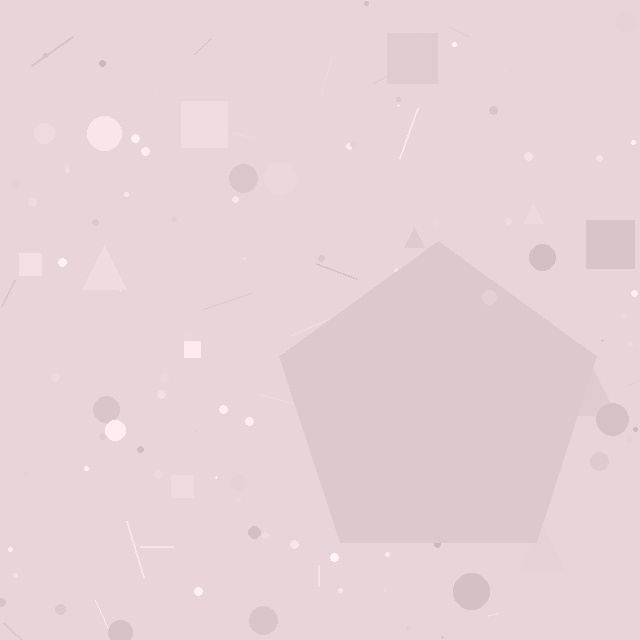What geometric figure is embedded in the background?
A pentagon is embedded in the background.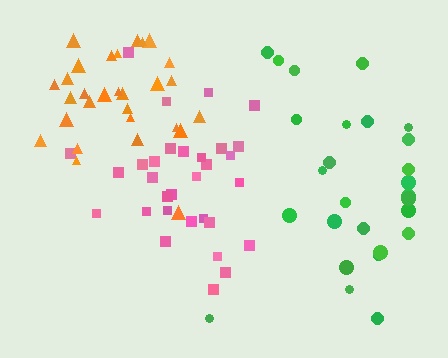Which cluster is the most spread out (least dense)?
Green.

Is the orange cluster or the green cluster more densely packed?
Orange.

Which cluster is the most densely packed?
Orange.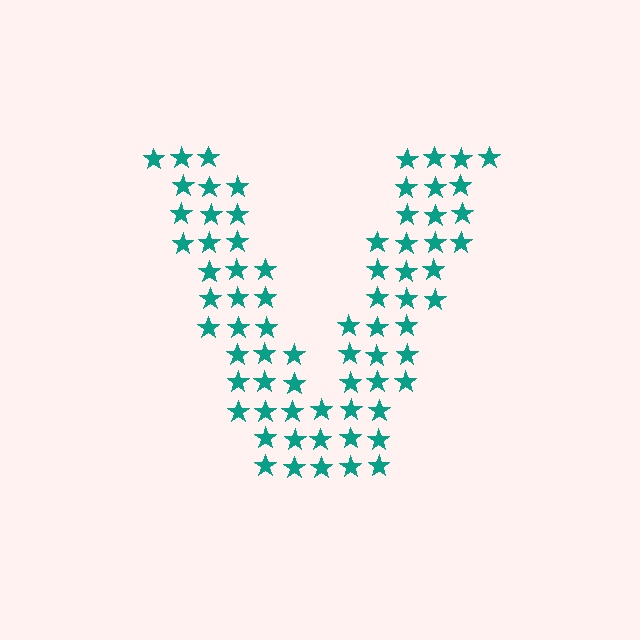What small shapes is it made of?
It is made of small stars.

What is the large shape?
The large shape is the letter V.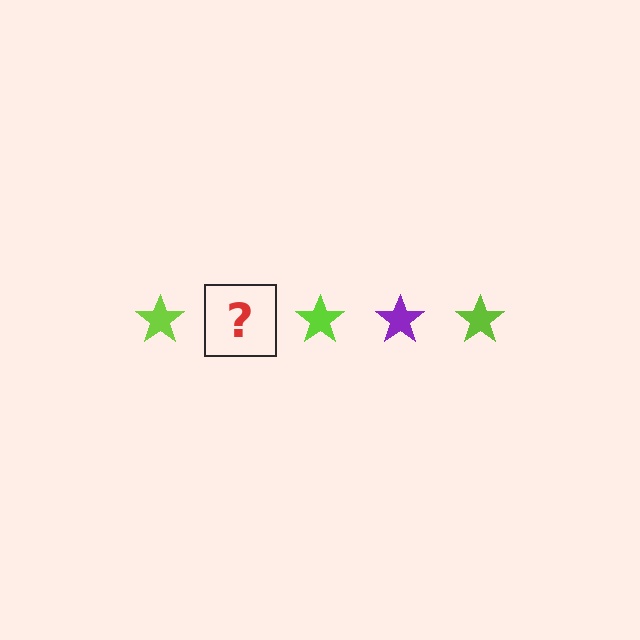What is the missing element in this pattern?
The missing element is a purple star.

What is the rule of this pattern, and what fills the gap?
The rule is that the pattern cycles through lime, purple stars. The gap should be filled with a purple star.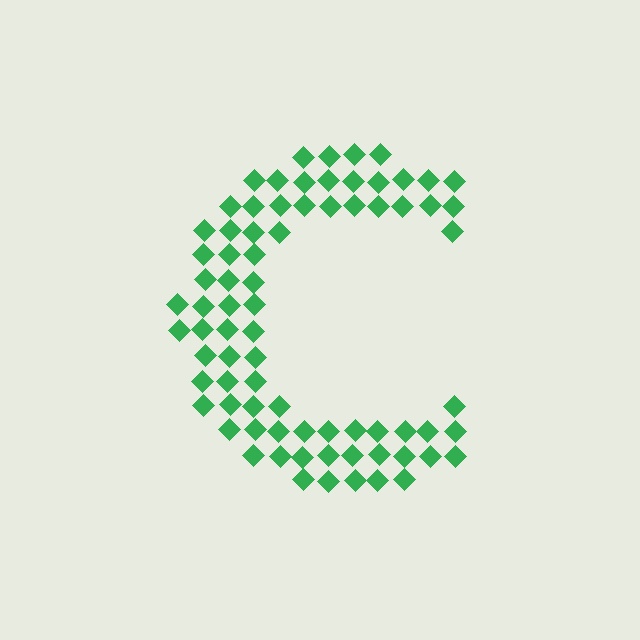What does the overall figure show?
The overall figure shows the letter C.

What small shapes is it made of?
It is made of small diamonds.